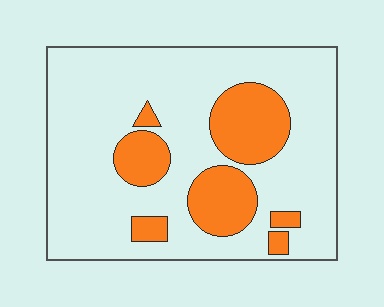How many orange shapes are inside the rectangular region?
7.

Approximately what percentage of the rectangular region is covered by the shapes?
Approximately 25%.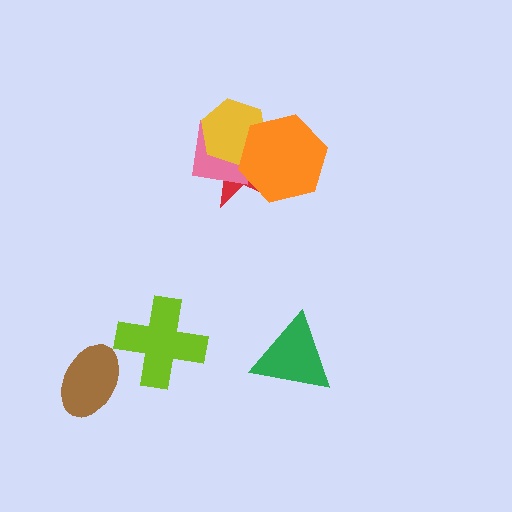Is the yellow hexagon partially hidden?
Yes, it is partially covered by another shape.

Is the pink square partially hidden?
Yes, it is partially covered by another shape.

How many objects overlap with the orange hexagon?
3 objects overlap with the orange hexagon.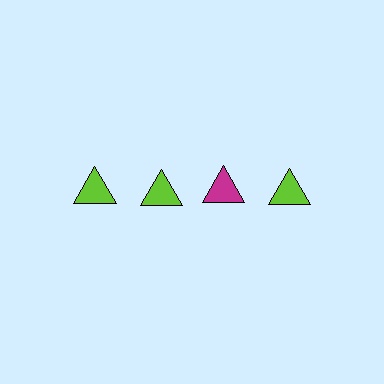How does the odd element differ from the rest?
It has a different color: magenta instead of lime.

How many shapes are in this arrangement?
There are 4 shapes arranged in a grid pattern.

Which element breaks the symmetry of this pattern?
The magenta triangle in the top row, center column breaks the symmetry. All other shapes are lime triangles.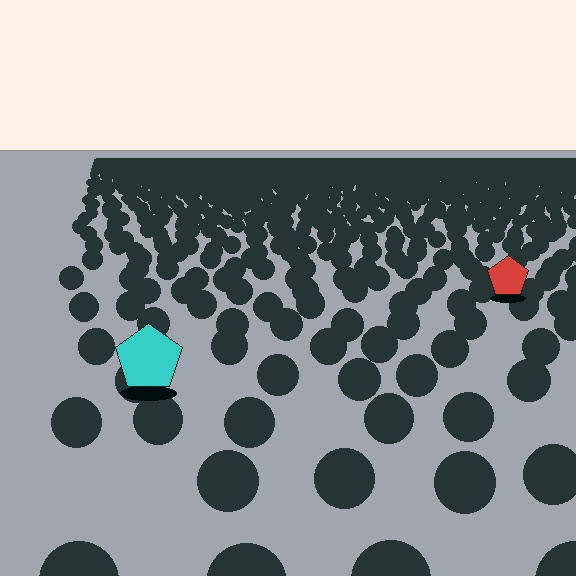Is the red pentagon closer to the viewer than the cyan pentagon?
No. The cyan pentagon is closer — you can tell from the texture gradient: the ground texture is coarser near it.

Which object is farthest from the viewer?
The red pentagon is farthest from the viewer. It appears smaller and the ground texture around it is denser.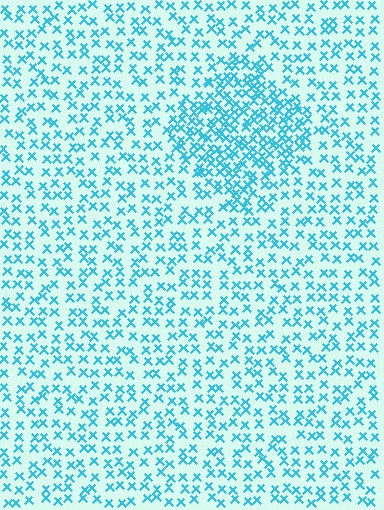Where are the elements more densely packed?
The elements are more densely packed inside the diamond boundary.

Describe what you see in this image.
The image contains small cyan elements arranged at two different densities. A diamond-shaped region is visible where the elements are more densely packed than the surrounding area.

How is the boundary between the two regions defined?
The boundary is defined by a change in element density (approximately 2.0x ratio). All elements are the same color, size, and shape.